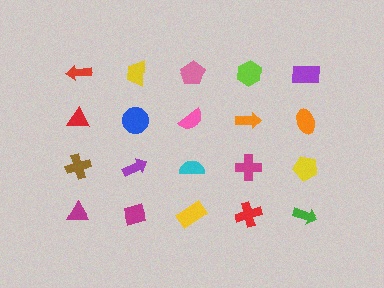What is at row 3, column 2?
A purple arrow.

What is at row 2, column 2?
A blue circle.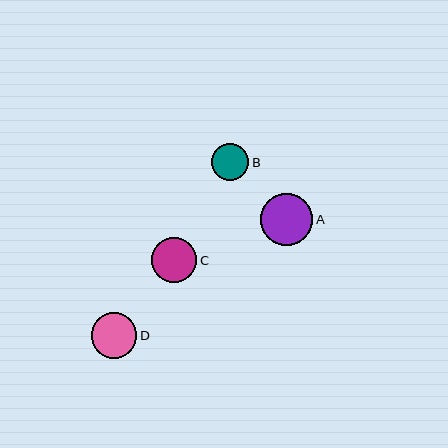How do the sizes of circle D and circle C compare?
Circle D and circle C are approximately the same size.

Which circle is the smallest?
Circle B is the smallest with a size of approximately 37 pixels.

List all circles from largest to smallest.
From largest to smallest: A, D, C, B.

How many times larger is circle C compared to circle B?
Circle C is approximately 1.2 times the size of circle B.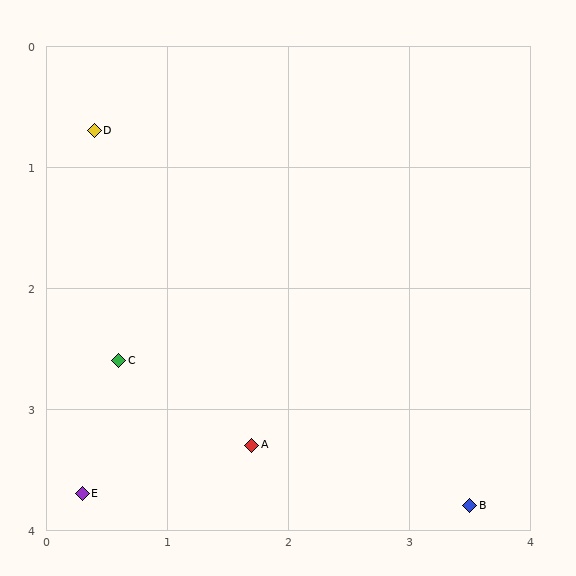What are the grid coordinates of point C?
Point C is at approximately (0.6, 2.6).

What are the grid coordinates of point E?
Point E is at approximately (0.3, 3.7).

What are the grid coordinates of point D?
Point D is at approximately (0.4, 0.7).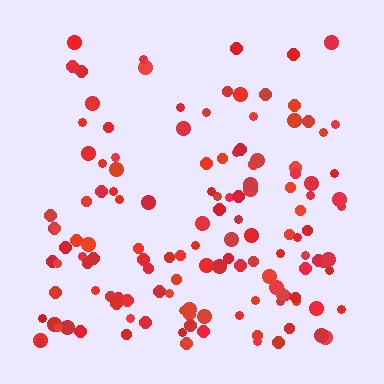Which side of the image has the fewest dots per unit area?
The top.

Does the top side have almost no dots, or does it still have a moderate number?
Still a moderate number, just noticeably fewer than the bottom.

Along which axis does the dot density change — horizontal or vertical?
Vertical.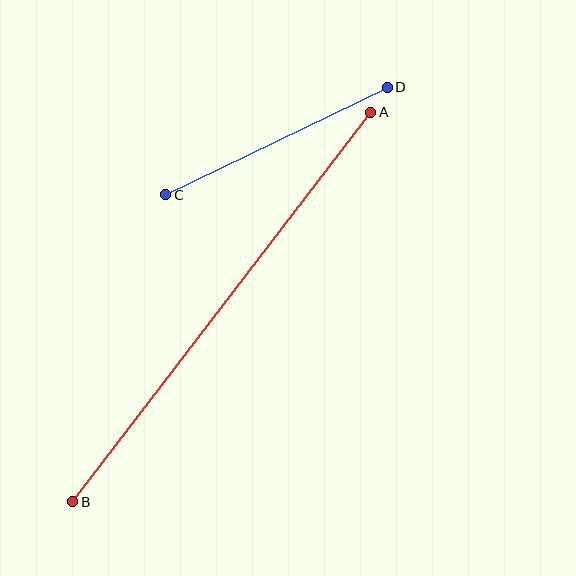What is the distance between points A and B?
The distance is approximately 490 pixels.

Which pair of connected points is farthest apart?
Points A and B are farthest apart.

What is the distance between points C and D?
The distance is approximately 247 pixels.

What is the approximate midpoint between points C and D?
The midpoint is at approximately (276, 141) pixels.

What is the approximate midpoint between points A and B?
The midpoint is at approximately (222, 307) pixels.